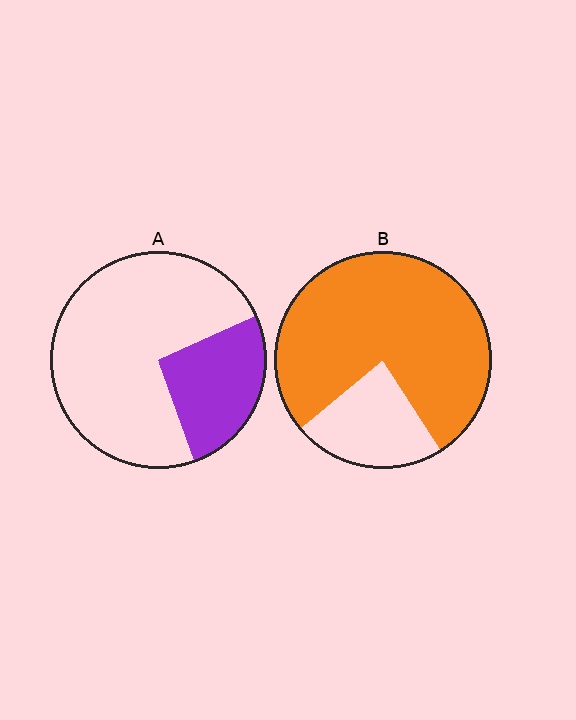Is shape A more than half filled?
No.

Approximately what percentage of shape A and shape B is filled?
A is approximately 25% and B is approximately 75%.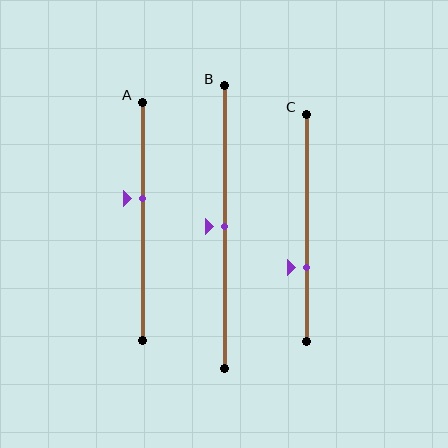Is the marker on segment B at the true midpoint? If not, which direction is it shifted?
Yes, the marker on segment B is at the true midpoint.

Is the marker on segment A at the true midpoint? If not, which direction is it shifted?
No, the marker on segment A is shifted upward by about 9% of the segment length.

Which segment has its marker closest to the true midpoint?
Segment B has its marker closest to the true midpoint.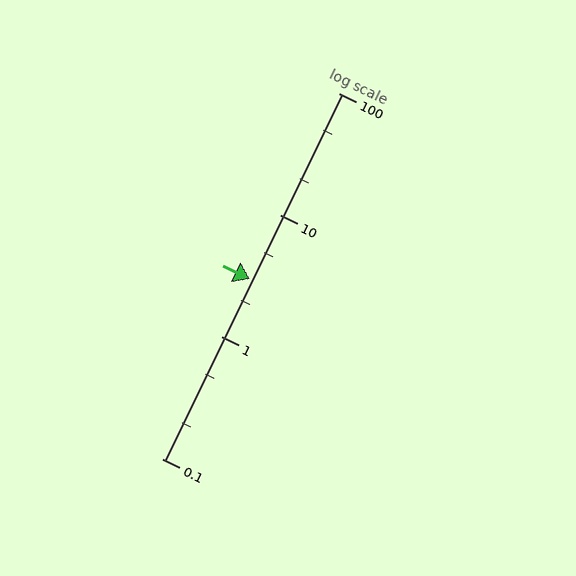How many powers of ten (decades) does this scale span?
The scale spans 3 decades, from 0.1 to 100.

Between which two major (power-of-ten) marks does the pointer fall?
The pointer is between 1 and 10.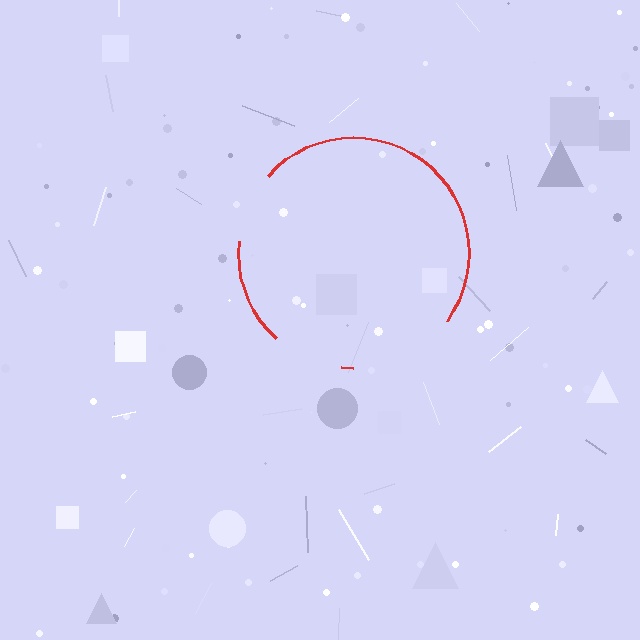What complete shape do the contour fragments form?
The contour fragments form a circle.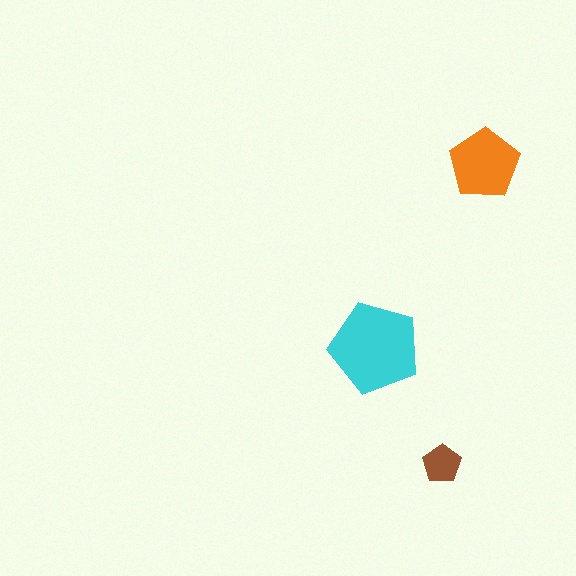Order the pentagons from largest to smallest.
the cyan one, the orange one, the brown one.